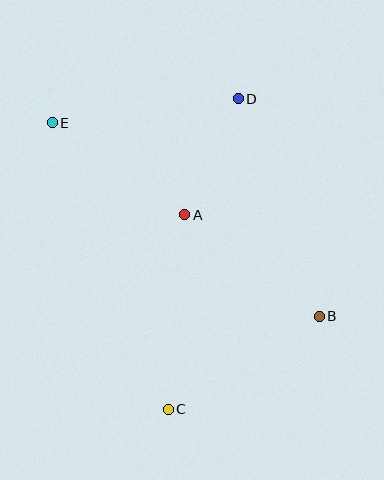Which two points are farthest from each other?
Points B and E are farthest from each other.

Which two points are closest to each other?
Points A and D are closest to each other.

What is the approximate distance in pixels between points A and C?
The distance between A and C is approximately 195 pixels.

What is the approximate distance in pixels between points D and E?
The distance between D and E is approximately 188 pixels.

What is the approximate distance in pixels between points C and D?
The distance between C and D is approximately 318 pixels.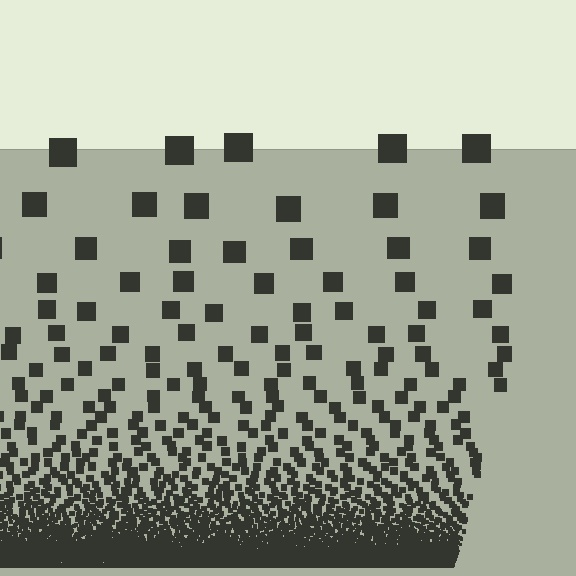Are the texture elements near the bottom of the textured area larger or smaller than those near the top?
Smaller. The gradient is inverted — elements near the bottom are smaller and denser.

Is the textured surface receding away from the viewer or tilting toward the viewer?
The surface appears to tilt toward the viewer. Texture elements get larger and sparser toward the top.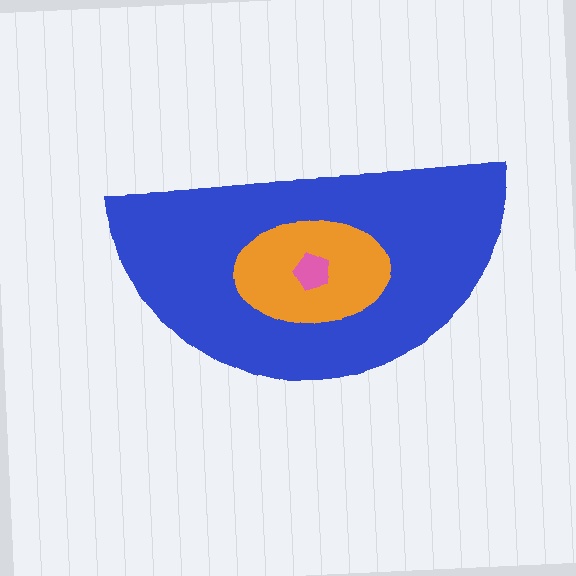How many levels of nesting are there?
3.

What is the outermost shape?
The blue semicircle.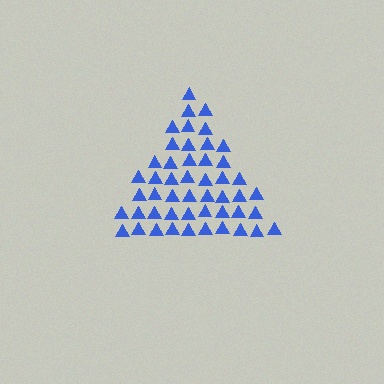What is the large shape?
The large shape is a triangle.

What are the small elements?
The small elements are triangles.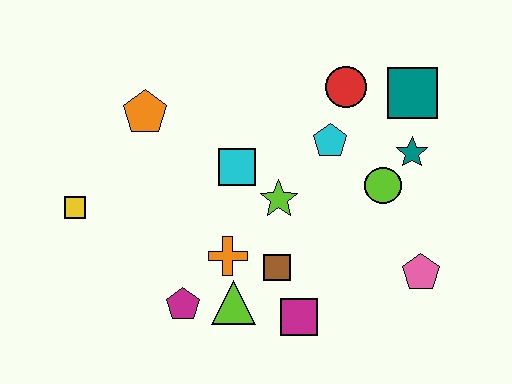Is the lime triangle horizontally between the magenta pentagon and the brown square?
Yes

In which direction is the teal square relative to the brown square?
The teal square is above the brown square.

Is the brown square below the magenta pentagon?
No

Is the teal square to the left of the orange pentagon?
No